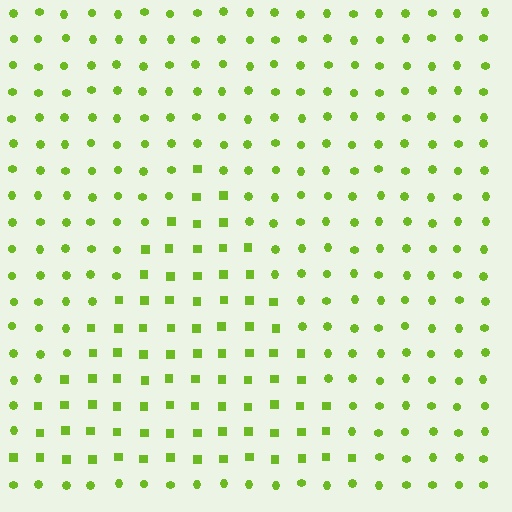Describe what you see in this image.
The image is filled with small lime elements arranged in a uniform grid. A triangle-shaped region contains squares, while the surrounding area contains circles. The boundary is defined purely by the change in element shape.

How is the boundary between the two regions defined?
The boundary is defined by a change in element shape: squares inside vs. circles outside. All elements share the same color and spacing.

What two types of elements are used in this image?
The image uses squares inside the triangle region and circles outside it.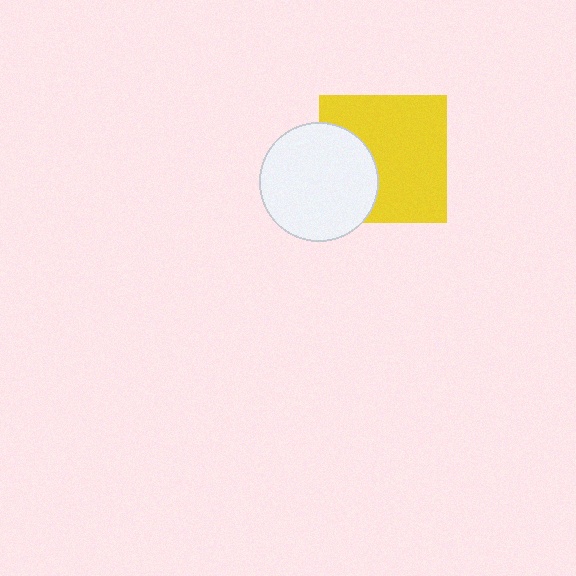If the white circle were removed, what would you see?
You would see the complete yellow square.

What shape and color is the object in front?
The object in front is a white circle.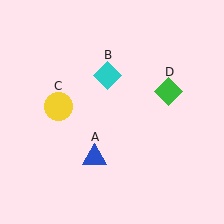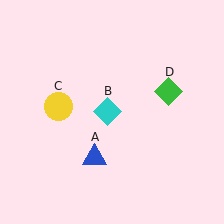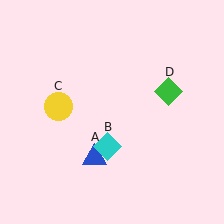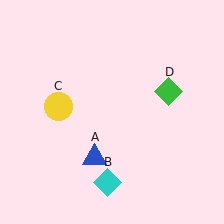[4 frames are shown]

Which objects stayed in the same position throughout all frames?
Blue triangle (object A) and yellow circle (object C) and green diamond (object D) remained stationary.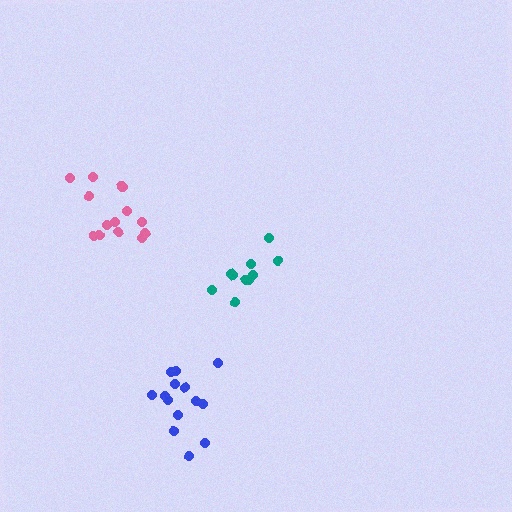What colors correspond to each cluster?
The clusters are colored: teal, blue, pink.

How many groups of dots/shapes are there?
There are 3 groups.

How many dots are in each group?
Group 1: 10 dots, Group 2: 14 dots, Group 3: 13 dots (37 total).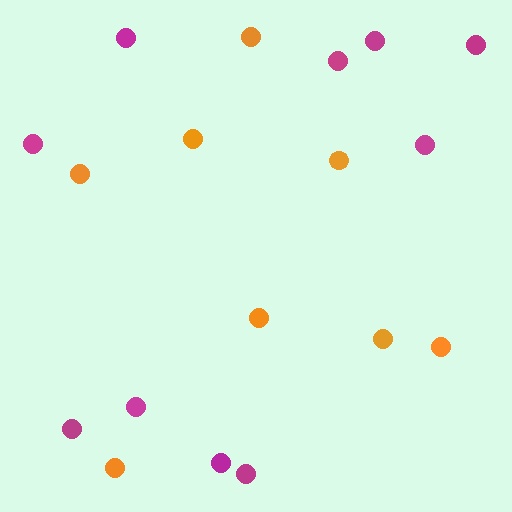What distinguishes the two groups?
There are 2 groups: one group of magenta circles (10) and one group of orange circles (8).